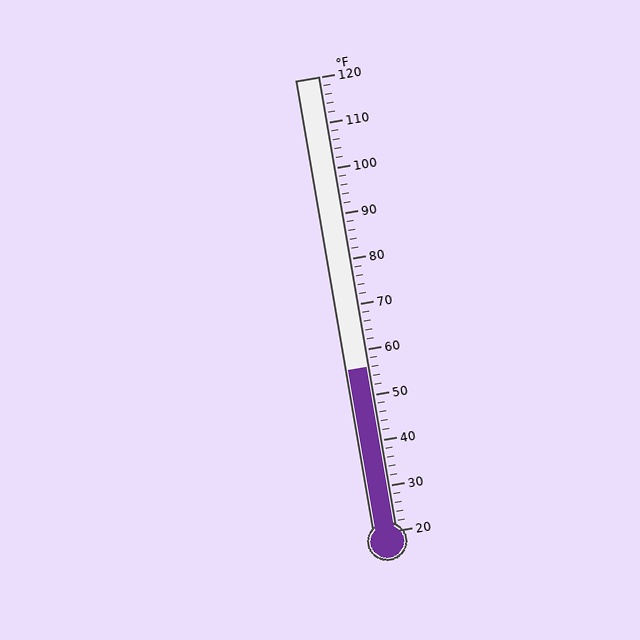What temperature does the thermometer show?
The thermometer shows approximately 56°F.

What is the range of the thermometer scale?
The thermometer scale ranges from 20°F to 120°F.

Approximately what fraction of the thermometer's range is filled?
The thermometer is filled to approximately 35% of its range.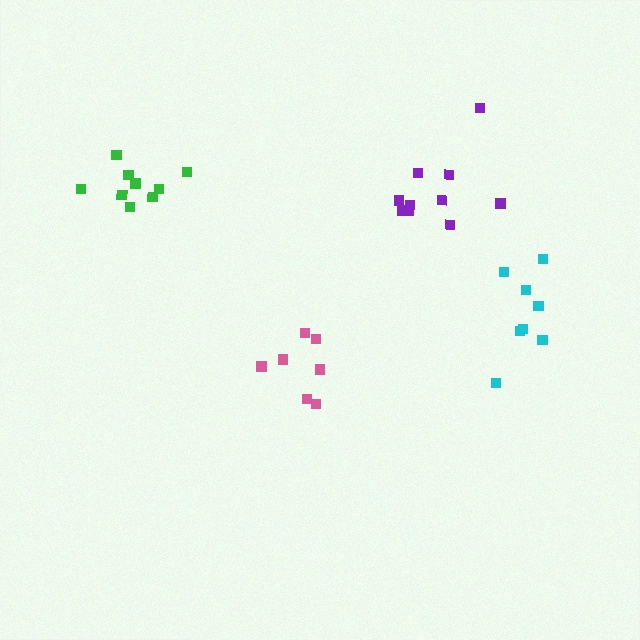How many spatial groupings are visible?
There are 4 spatial groupings.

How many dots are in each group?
Group 1: 7 dots, Group 2: 10 dots, Group 3: 9 dots, Group 4: 8 dots (34 total).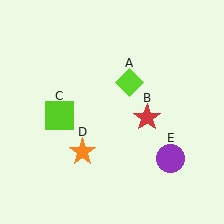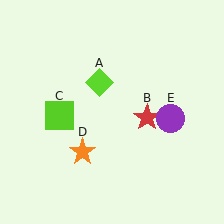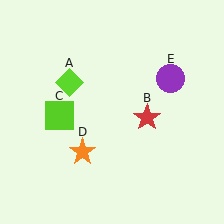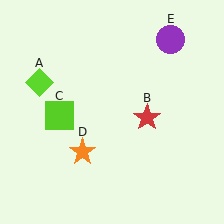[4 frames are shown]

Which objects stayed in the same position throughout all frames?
Red star (object B) and lime square (object C) and orange star (object D) remained stationary.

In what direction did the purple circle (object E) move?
The purple circle (object E) moved up.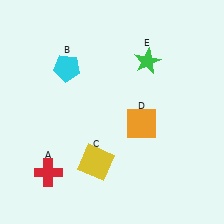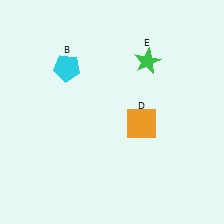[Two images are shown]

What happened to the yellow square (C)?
The yellow square (C) was removed in Image 2. It was in the bottom-left area of Image 1.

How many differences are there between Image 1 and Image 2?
There are 2 differences between the two images.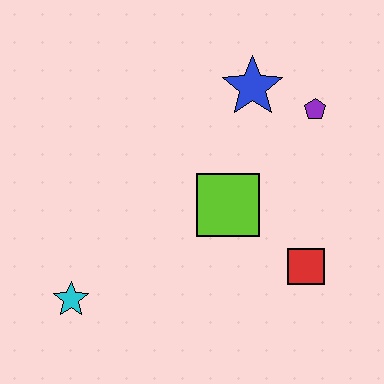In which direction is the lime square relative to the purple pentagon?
The lime square is below the purple pentagon.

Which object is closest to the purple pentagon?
The blue star is closest to the purple pentagon.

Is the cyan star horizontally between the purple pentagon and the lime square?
No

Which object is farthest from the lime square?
The cyan star is farthest from the lime square.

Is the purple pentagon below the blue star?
Yes